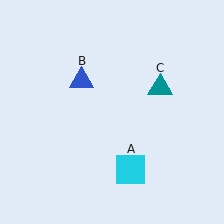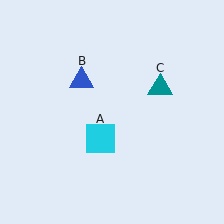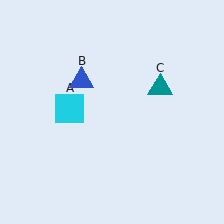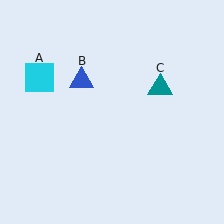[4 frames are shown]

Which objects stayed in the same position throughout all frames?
Blue triangle (object B) and teal triangle (object C) remained stationary.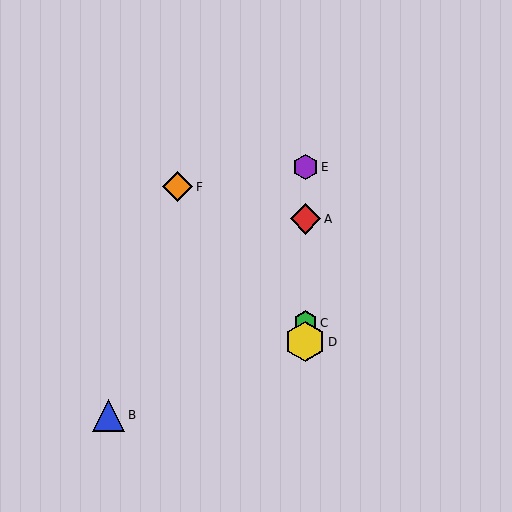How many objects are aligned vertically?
4 objects (A, C, D, E) are aligned vertically.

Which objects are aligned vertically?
Objects A, C, D, E are aligned vertically.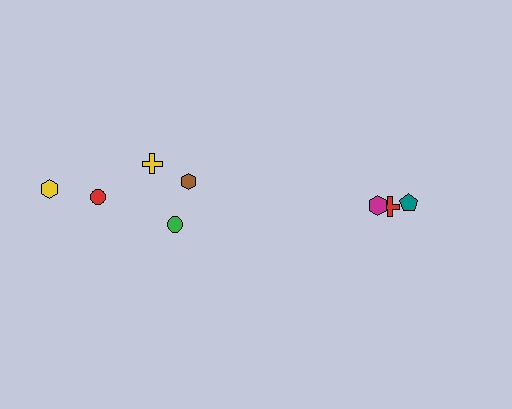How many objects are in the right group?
There are 3 objects.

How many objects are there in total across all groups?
There are 8 objects.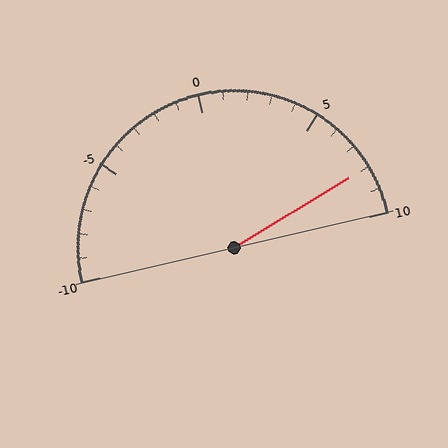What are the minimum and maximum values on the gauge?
The gauge ranges from -10 to 10.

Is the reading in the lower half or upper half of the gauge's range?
The reading is in the upper half of the range (-10 to 10).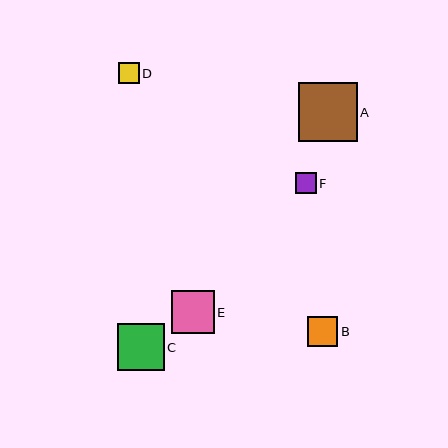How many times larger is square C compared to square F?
Square C is approximately 2.3 times the size of square F.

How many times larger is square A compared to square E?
Square A is approximately 1.4 times the size of square E.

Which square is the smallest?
Square F is the smallest with a size of approximately 21 pixels.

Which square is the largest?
Square A is the largest with a size of approximately 59 pixels.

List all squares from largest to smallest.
From largest to smallest: A, C, E, B, D, F.